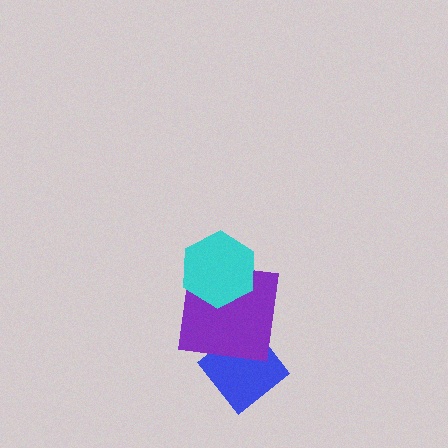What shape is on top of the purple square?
The cyan hexagon is on top of the purple square.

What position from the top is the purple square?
The purple square is 2nd from the top.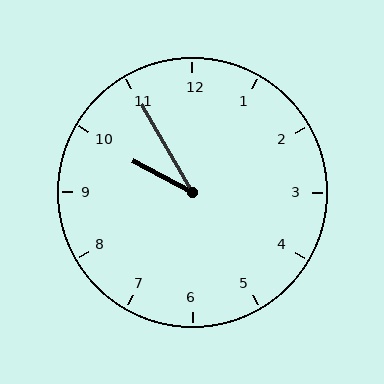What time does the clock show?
9:55.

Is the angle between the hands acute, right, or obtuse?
It is acute.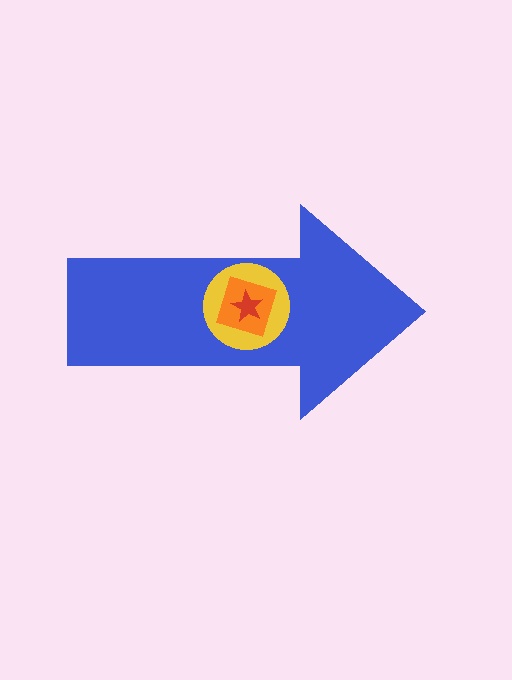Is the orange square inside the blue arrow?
Yes.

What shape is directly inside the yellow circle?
The orange square.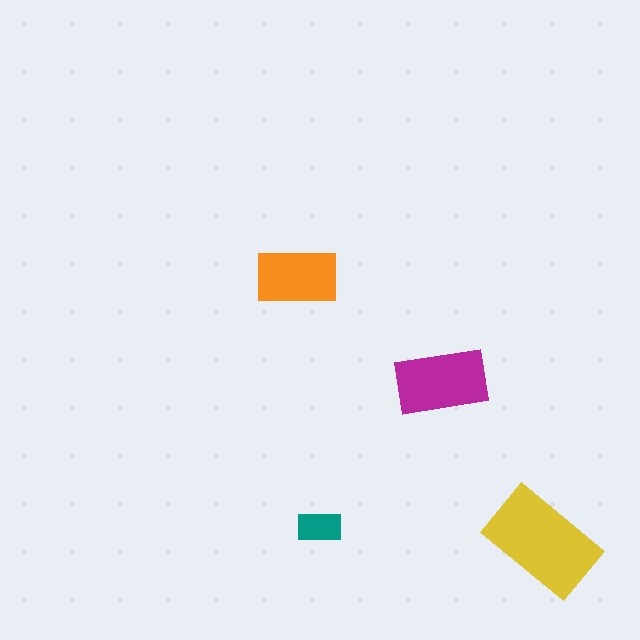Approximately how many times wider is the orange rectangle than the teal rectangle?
About 2 times wider.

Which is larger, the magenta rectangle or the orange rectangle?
The magenta one.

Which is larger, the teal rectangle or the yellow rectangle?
The yellow one.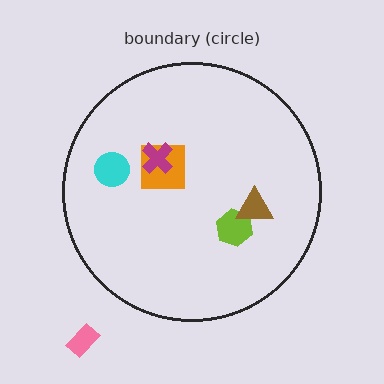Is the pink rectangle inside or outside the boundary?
Outside.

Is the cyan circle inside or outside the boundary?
Inside.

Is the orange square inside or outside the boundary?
Inside.